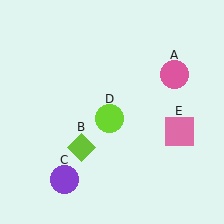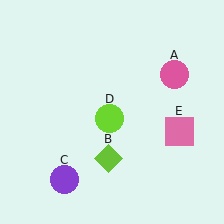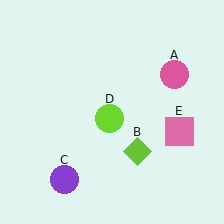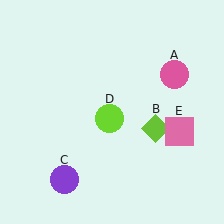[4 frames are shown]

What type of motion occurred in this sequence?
The lime diamond (object B) rotated counterclockwise around the center of the scene.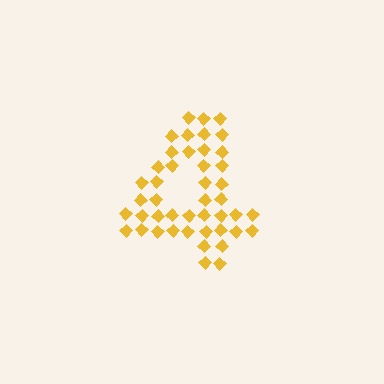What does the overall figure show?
The overall figure shows the digit 4.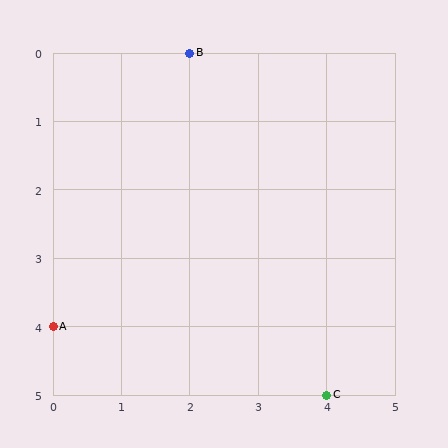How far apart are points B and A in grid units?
Points B and A are 2 columns and 4 rows apart (about 4.5 grid units diagonally).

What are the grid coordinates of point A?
Point A is at grid coordinates (0, 4).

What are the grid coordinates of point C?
Point C is at grid coordinates (4, 5).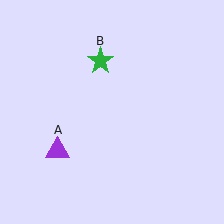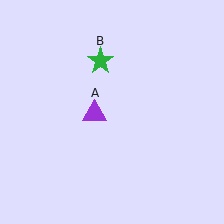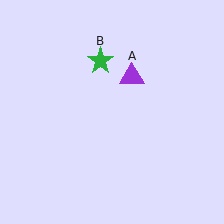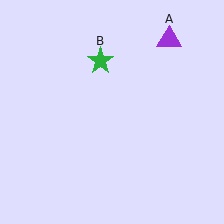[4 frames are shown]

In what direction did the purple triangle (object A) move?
The purple triangle (object A) moved up and to the right.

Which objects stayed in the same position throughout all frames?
Green star (object B) remained stationary.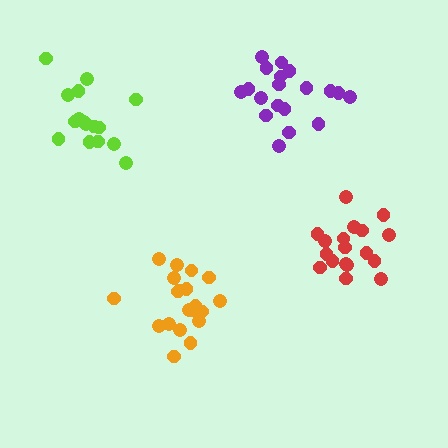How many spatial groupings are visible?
There are 4 spatial groupings.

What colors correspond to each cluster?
The clusters are colored: red, purple, lime, orange.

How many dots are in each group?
Group 1: 18 dots, Group 2: 19 dots, Group 3: 16 dots, Group 4: 20 dots (73 total).